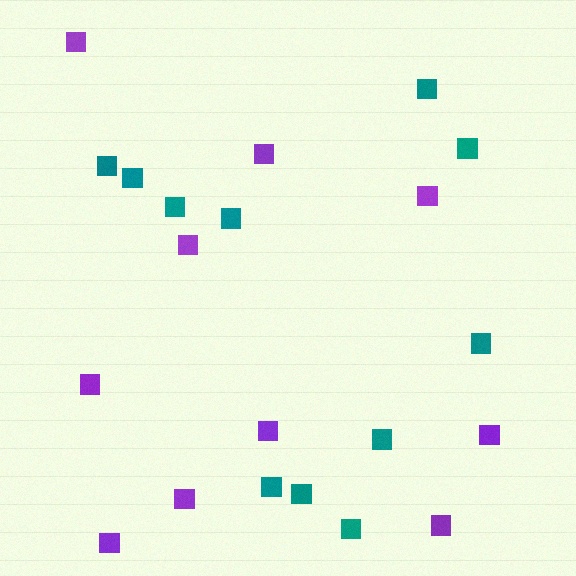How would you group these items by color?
There are 2 groups: one group of teal squares (11) and one group of purple squares (10).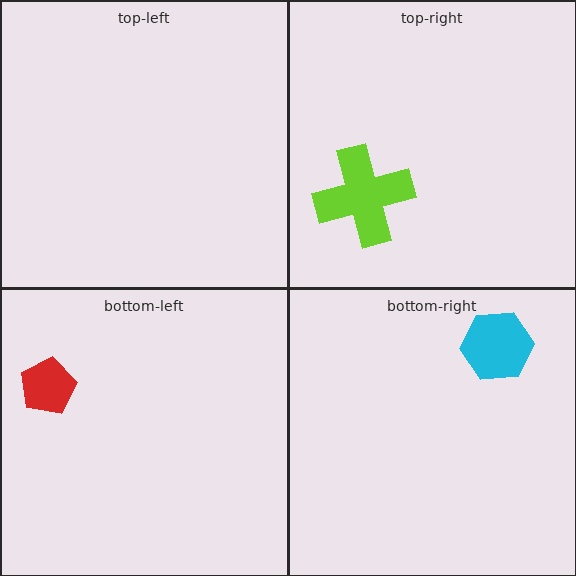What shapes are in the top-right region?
The lime cross.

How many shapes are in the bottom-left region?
1.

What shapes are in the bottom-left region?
The red pentagon.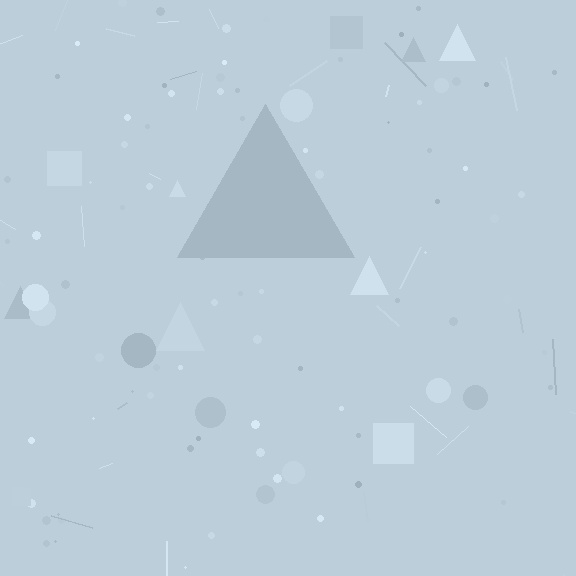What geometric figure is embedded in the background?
A triangle is embedded in the background.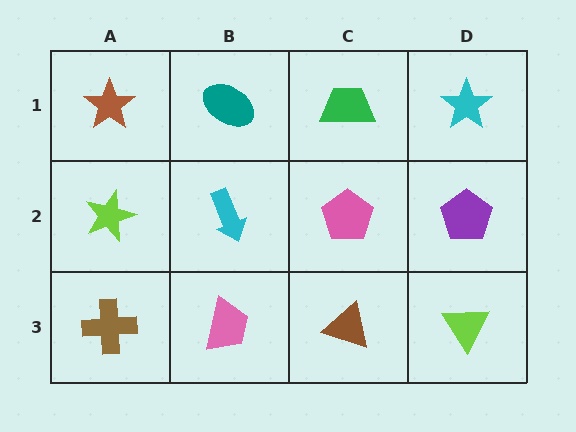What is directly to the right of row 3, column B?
A brown triangle.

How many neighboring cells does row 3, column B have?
3.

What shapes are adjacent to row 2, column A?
A brown star (row 1, column A), a brown cross (row 3, column A), a cyan arrow (row 2, column B).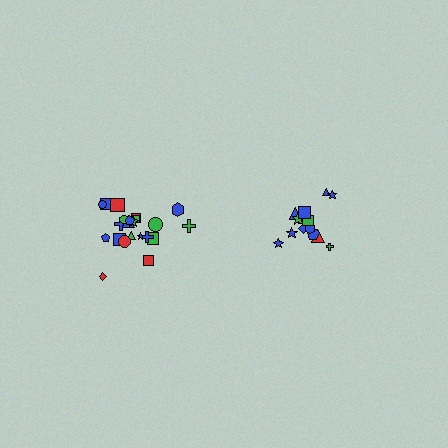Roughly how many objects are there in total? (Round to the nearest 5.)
Roughly 35 objects in total.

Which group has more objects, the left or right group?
The left group.